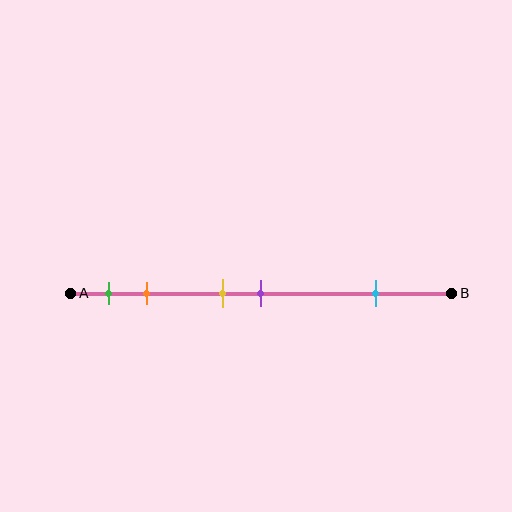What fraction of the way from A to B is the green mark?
The green mark is approximately 10% (0.1) of the way from A to B.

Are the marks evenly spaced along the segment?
No, the marks are not evenly spaced.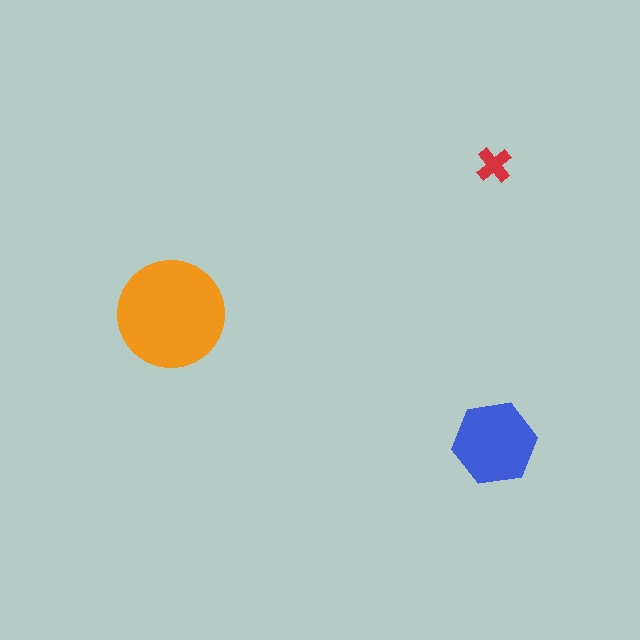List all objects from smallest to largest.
The red cross, the blue hexagon, the orange circle.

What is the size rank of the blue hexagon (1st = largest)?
2nd.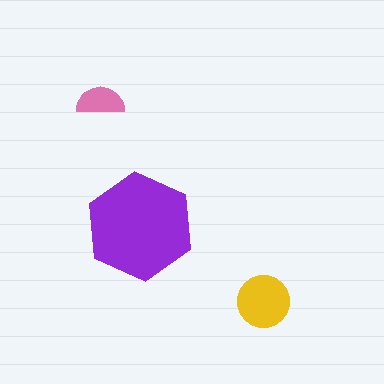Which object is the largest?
The purple hexagon.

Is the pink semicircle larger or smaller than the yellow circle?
Smaller.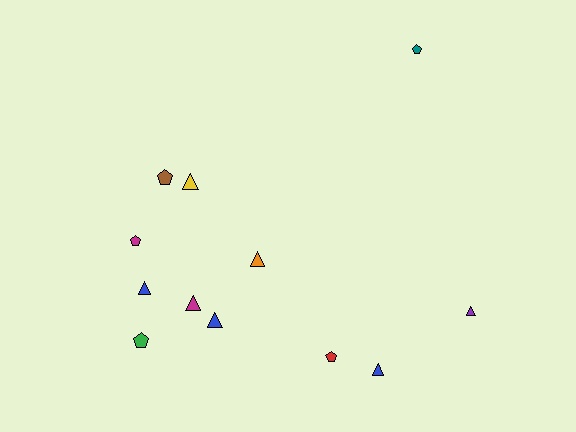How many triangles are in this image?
There are 7 triangles.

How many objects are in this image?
There are 12 objects.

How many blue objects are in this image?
There are 3 blue objects.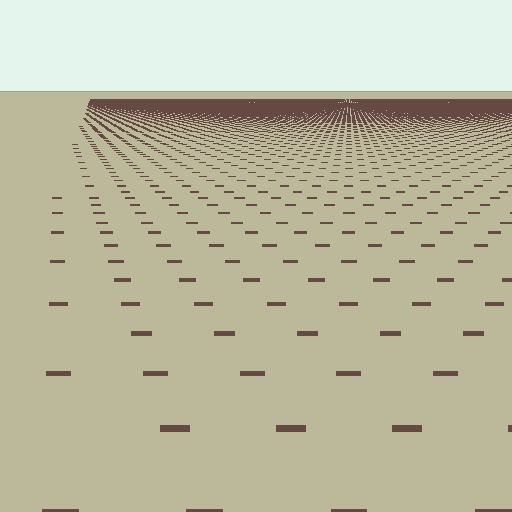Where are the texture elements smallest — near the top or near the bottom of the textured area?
Near the top.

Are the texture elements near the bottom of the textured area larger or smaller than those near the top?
Larger. Near the bottom, elements are closer to the viewer and appear at a bigger on-screen size.